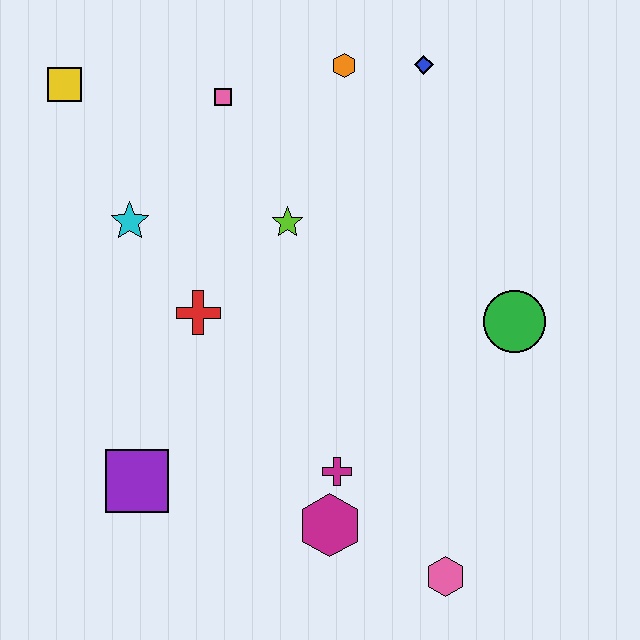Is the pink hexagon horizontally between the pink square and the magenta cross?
No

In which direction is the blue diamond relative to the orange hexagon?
The blue diamond is to the right of the orange hexagon.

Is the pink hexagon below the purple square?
Yes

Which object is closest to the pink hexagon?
The magenta hexagon is closest to the pink hexagon.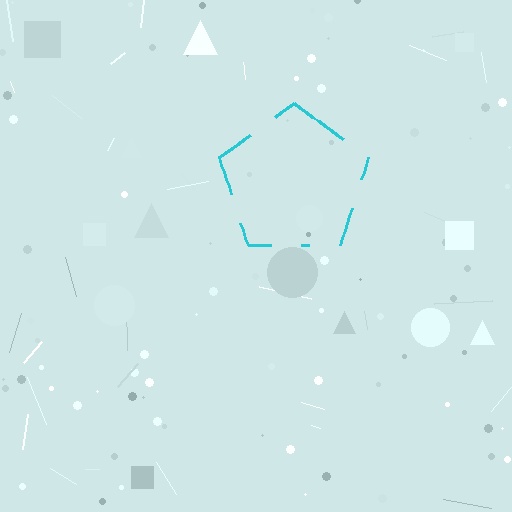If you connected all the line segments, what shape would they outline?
They would outline a pentagon.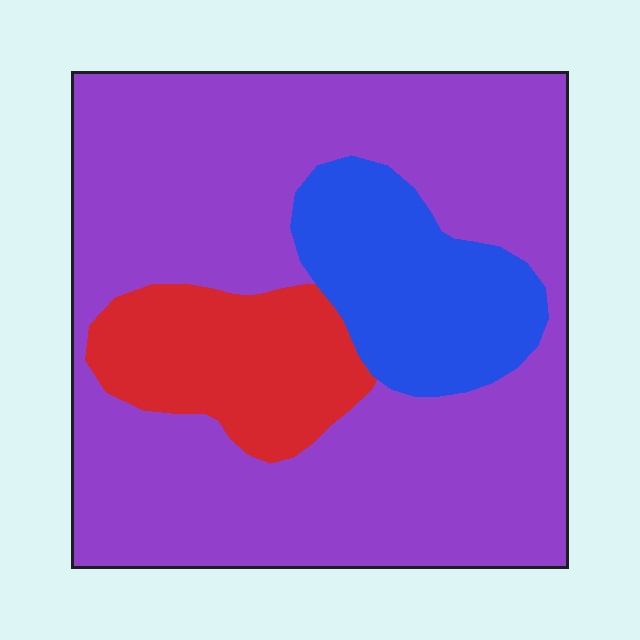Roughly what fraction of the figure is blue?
Blue covers 16% of the figure.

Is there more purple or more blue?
Purple.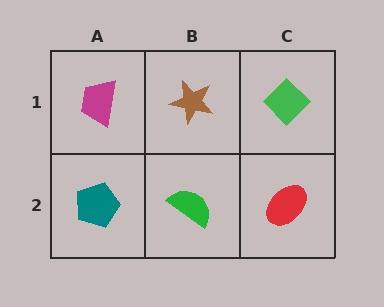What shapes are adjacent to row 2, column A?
A magenta trapezoid (row 1, column A), a green semicircle (row 2, column B).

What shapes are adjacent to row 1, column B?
A green semicircle (row 2, column B), a magenta trapezoid (row 1, column A), a green diamond (row 1, column C).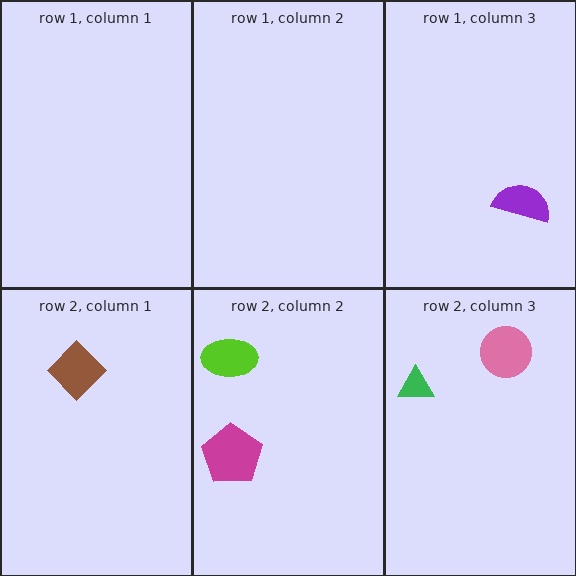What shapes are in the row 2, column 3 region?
The pink circle, the green triangle.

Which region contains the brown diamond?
The row 2, column 1 region.